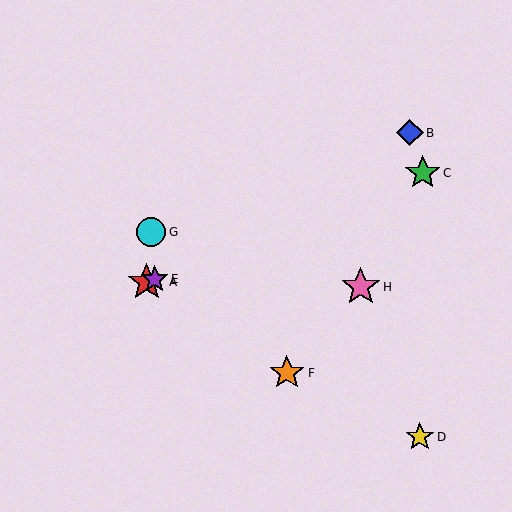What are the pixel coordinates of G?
Object G is at (151, 232).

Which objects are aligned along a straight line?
Objects A, C, E are aligned along a straight line.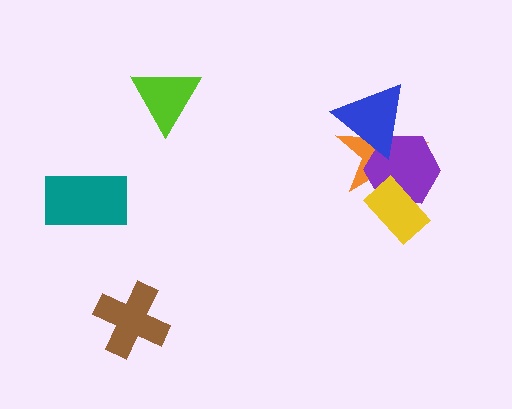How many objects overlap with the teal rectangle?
0 objects overlap with the teal rectangle.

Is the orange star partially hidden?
Yes, it is partially covered by another shape.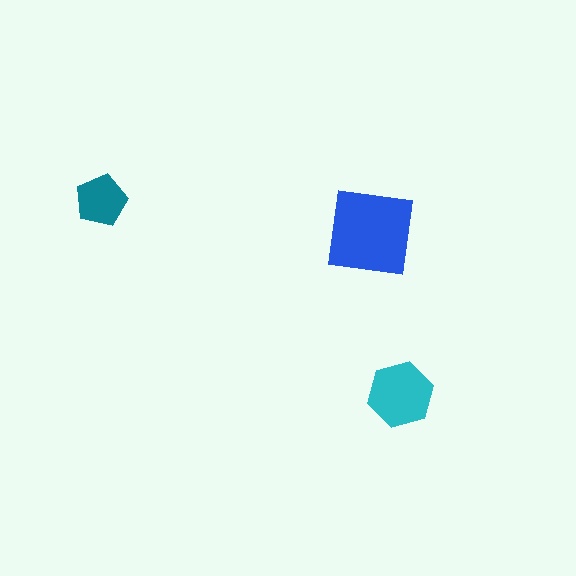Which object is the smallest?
The teal pentagon.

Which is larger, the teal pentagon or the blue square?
The blue square.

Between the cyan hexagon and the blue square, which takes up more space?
The blue square.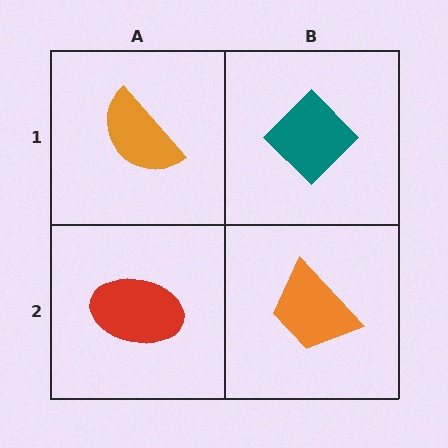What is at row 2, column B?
An orange trapezoid.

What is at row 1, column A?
An orange semicircle.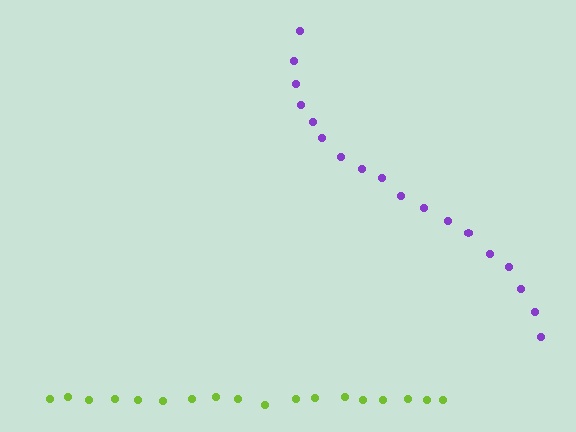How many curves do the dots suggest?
There are 2 distinct paths.